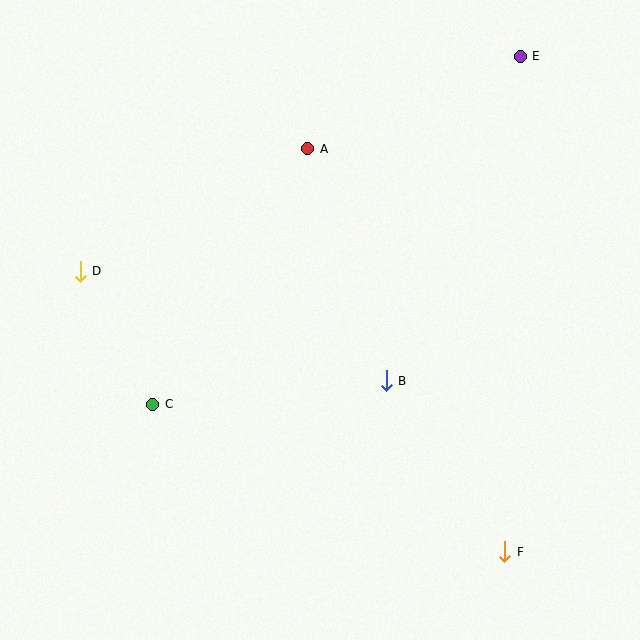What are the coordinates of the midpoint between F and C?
The midpoint between F and C is at (329, 478).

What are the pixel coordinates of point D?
Point D is at (80, 271).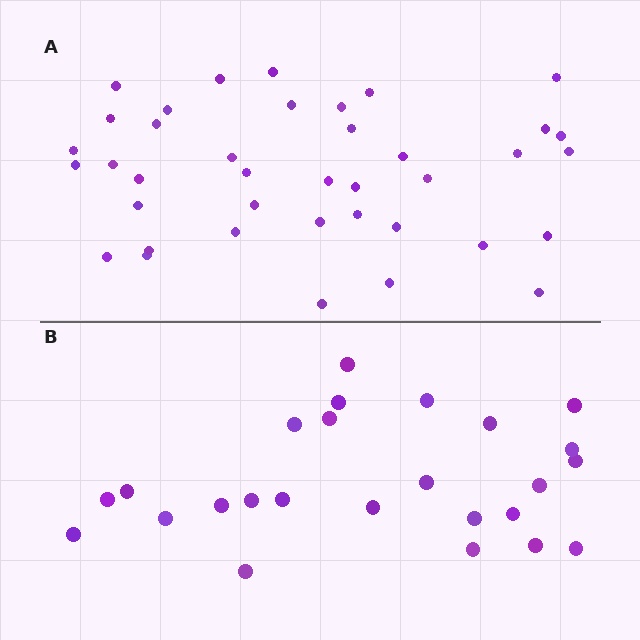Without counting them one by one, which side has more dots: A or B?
Region A (the top region) has more dots.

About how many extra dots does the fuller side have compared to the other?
Region A has approximately 15 more dots than region B.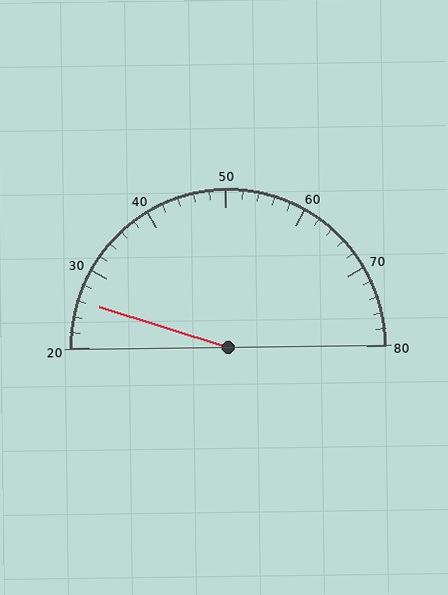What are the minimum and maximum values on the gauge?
The gauge ranges from 20 to 80.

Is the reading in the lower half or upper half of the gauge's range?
The reading is in the lower half of the range (20 to 80).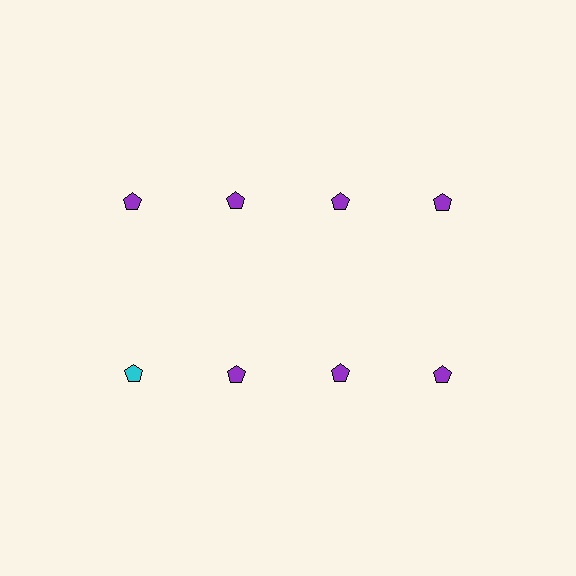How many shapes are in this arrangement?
There are 8 shapes arranged in a grid pattern.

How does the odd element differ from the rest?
It has a different color: cyan instead of purple.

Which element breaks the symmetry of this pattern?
The cyan pentagon in the second row, leftmost column breaks the symmetry. All other shapes are purple pentagons.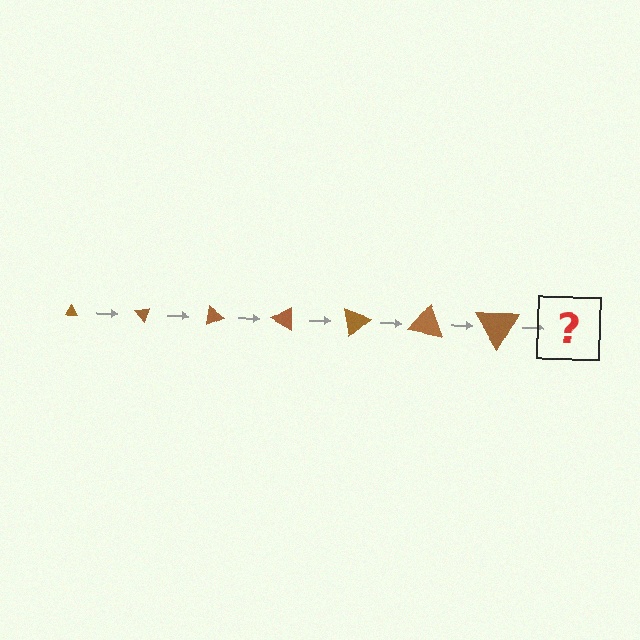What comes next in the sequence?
The next element should be a triangle, larger than the previous one and rotated 350 degrees from the start.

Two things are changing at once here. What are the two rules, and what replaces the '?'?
The two rules are that the triangle grows larger each step and it rotates 50 degrees each step. The '?' should be a triangle, larger than the previous one and rotated 350 degrees from the start.